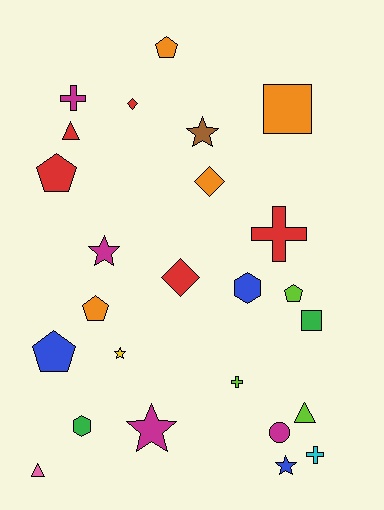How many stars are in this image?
There are 5 stars.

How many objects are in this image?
There are 25 objects.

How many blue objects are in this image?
There are 3 blue objects.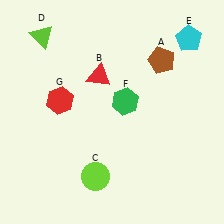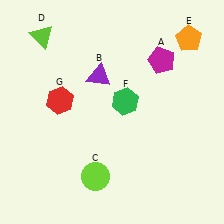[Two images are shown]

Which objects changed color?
A changed from brown to magenta. B changed from red to purple. E changed from cyan to orange.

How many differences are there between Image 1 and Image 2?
There are 3 differences between the two images.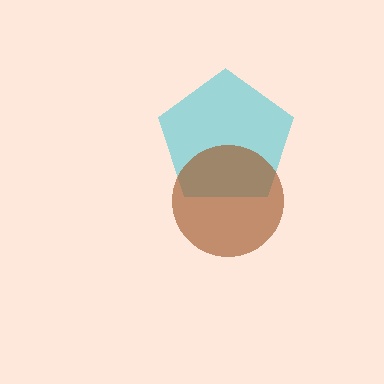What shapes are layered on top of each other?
The layered shapes are: a cyan pentagon, a brown circle.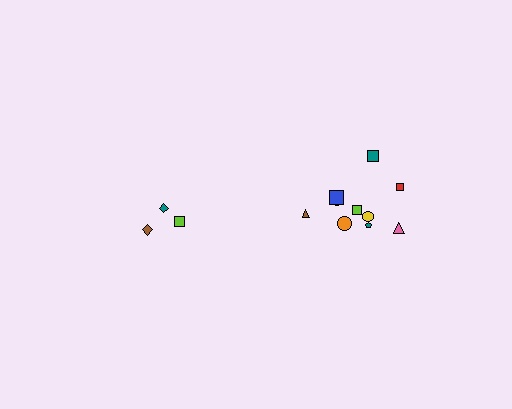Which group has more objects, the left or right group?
The right group.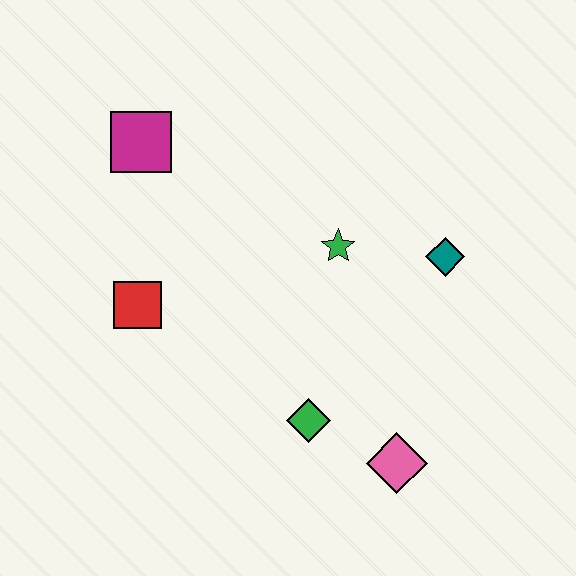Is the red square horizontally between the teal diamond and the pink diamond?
No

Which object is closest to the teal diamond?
The green star is closest to the teal diamond.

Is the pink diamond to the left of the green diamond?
No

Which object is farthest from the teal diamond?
The magenta square is farthest from the teal diamond.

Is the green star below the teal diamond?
No